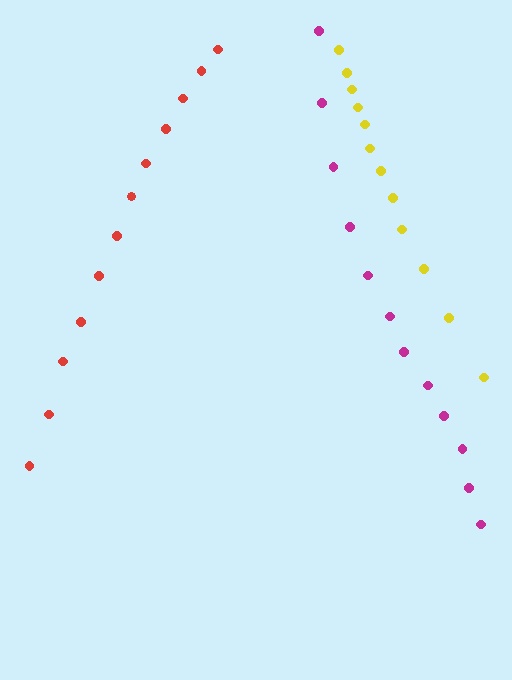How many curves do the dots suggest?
There are 3 distinct paths.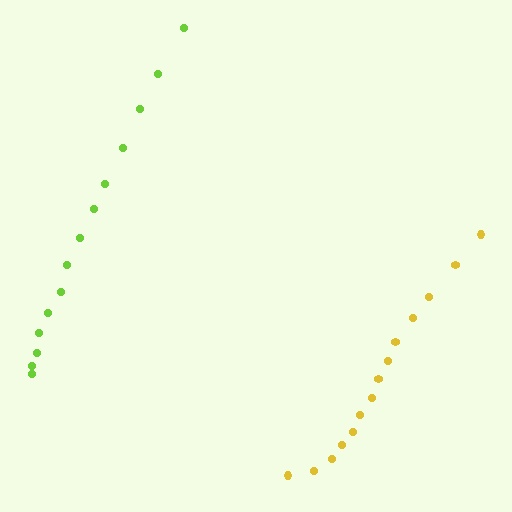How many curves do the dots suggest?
There are 2 distinct paths.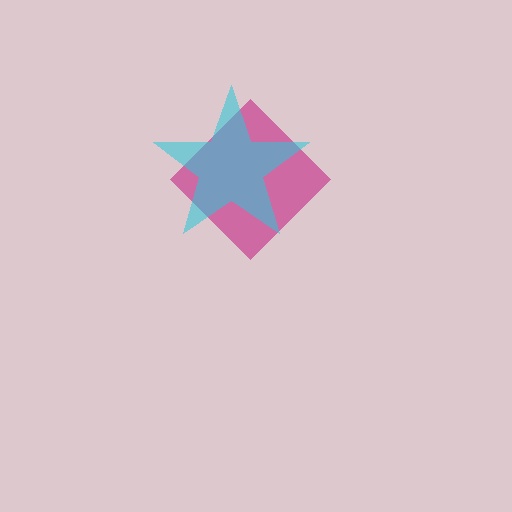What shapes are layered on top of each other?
The layered shapes are: a magenta diamond, a cyan star.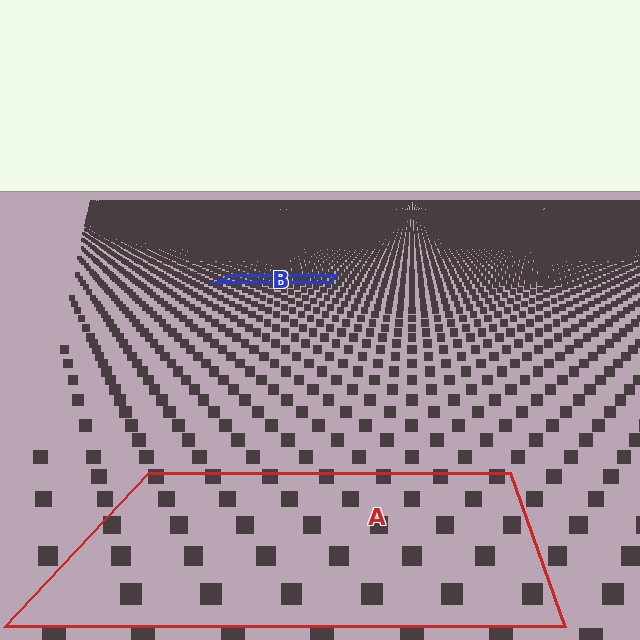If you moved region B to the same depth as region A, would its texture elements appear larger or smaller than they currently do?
They would appear larger. At a closer depth, the same texture elements are projected at a bigger on-screen size.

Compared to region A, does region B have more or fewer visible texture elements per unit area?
Region B has more texture elements per unit area — they are packed more densely because it is farther away.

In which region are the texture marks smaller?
The texture marks are smaller in region B, because it is farther away.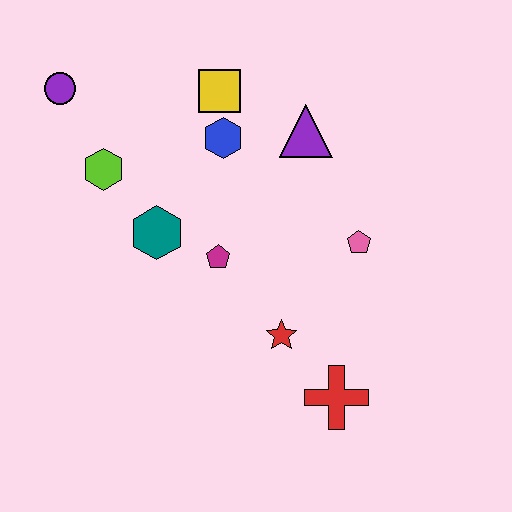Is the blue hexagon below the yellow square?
Yes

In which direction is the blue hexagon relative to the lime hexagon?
The blue hexagon is to the right of the lime hexagon.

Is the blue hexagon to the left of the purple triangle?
Yes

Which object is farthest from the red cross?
The purple circle is farthest from the red cross.